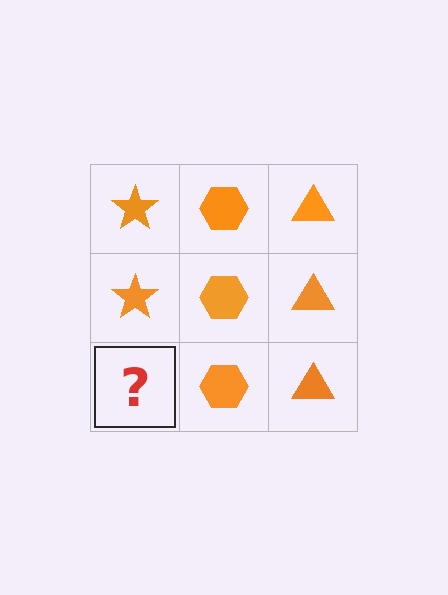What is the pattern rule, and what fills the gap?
The rule is that each column has a consistent shape. The gap should be filled with an orange star.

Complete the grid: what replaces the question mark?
The question mark should be replaced with an orange star.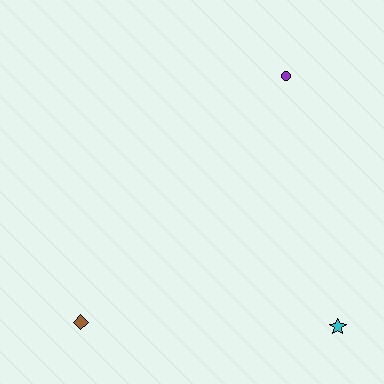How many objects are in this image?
There are 3 objects.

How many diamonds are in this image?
There is 1 diamond.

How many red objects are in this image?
There are no red objects.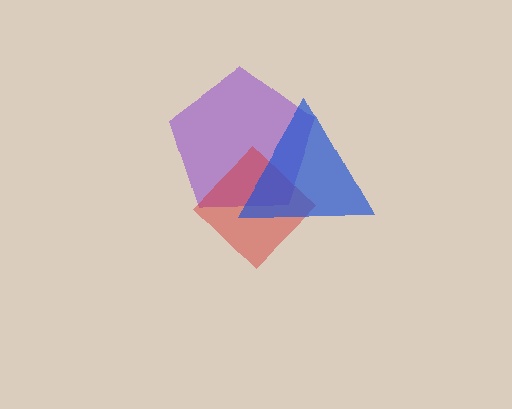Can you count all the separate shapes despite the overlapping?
Yes, there are 3 separate shapes.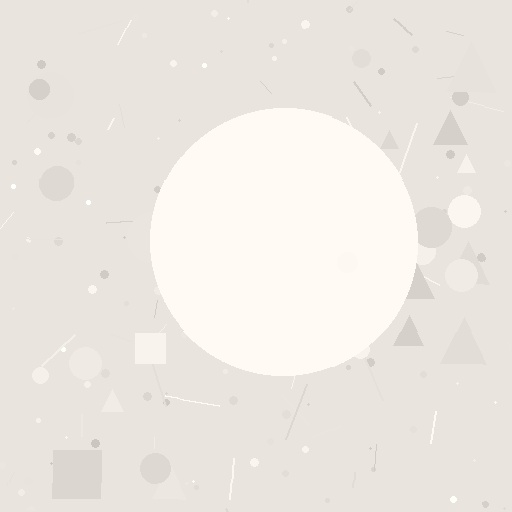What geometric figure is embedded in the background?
A circle is embedded in the background.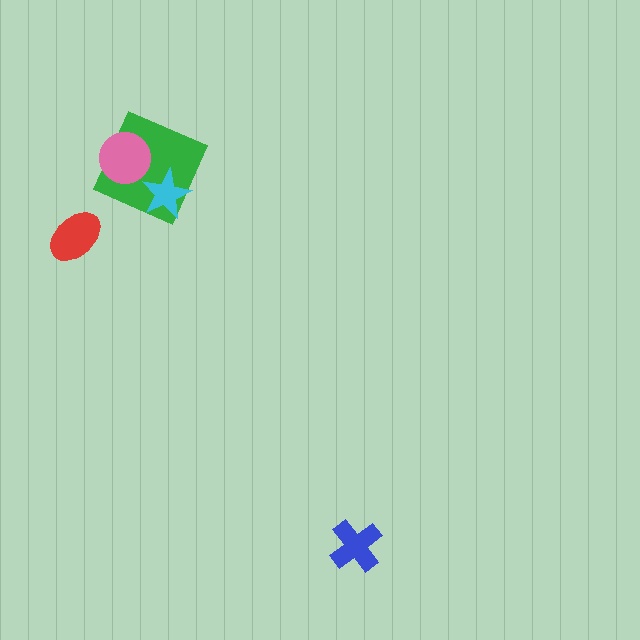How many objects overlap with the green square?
2 objects overlap with the green square.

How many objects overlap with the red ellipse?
0 objects overlap with the red ellipse.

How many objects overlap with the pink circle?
1 object overlaps with the pink circle.